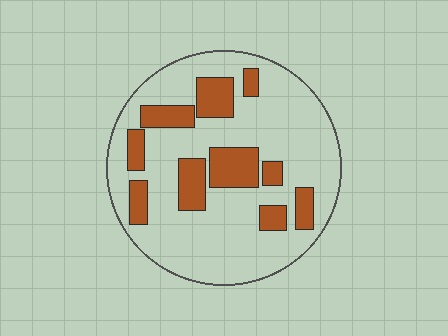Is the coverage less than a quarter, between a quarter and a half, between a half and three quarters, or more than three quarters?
Less than a quarter.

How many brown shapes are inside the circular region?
10.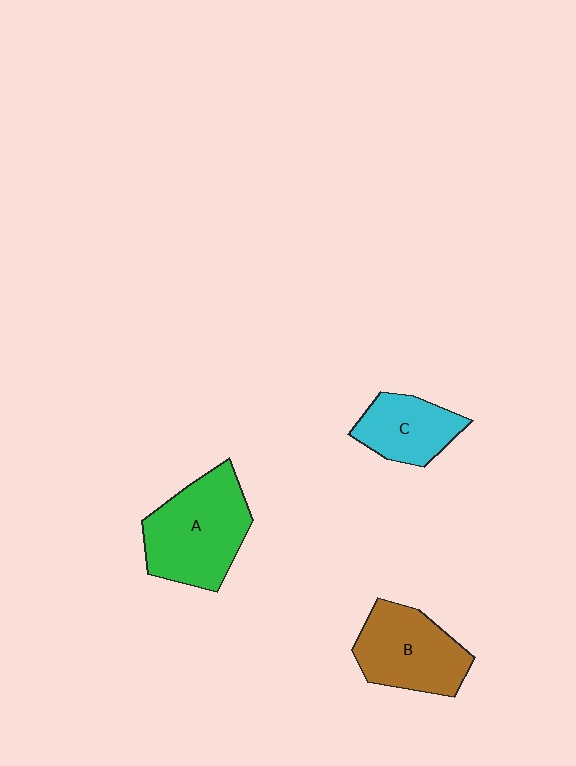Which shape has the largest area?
Shape A (green).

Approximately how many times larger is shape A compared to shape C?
Approximately 1.7 times.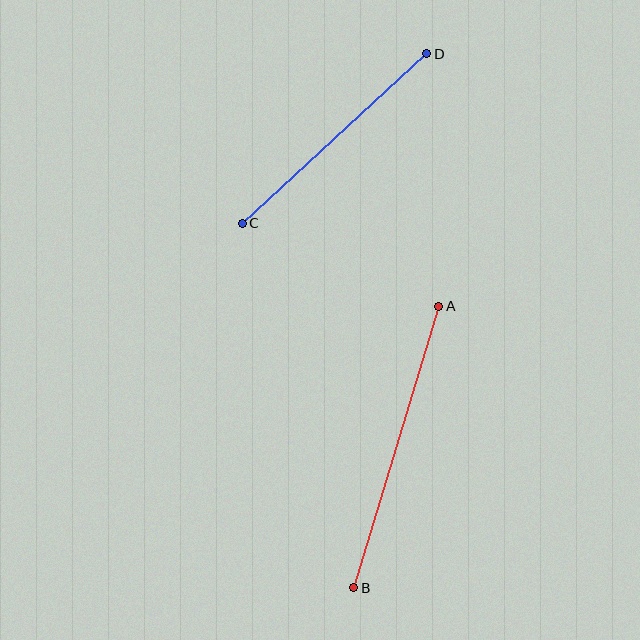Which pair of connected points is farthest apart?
Points A and B are farthest apart.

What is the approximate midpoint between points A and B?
The midpoint is at approximately (396, 447) pixels.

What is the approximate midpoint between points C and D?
The midpoint is at approximately (335, 139) pixels.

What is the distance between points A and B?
The distance is approximately 294 pixels.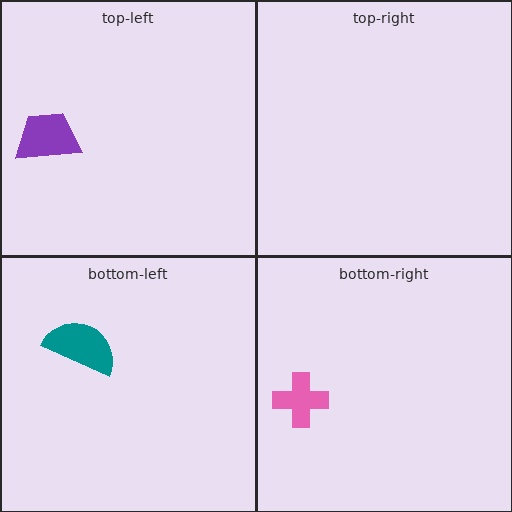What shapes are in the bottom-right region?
The pink cross.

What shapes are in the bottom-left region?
The teal semicircle.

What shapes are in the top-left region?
The purple trapezoid.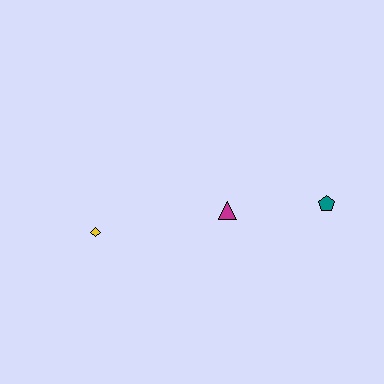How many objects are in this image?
There are 3 objects.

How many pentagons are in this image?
There is 1 pentagon.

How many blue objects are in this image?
There are no blue objects.